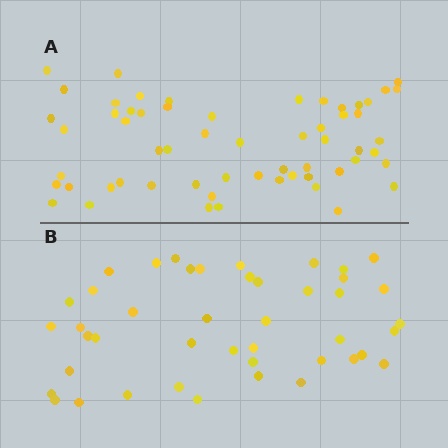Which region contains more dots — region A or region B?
Region A (the top region) has more dots.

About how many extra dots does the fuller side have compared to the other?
Region A has approximately 15 more dots than region B.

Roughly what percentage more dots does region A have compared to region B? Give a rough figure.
About 35% more.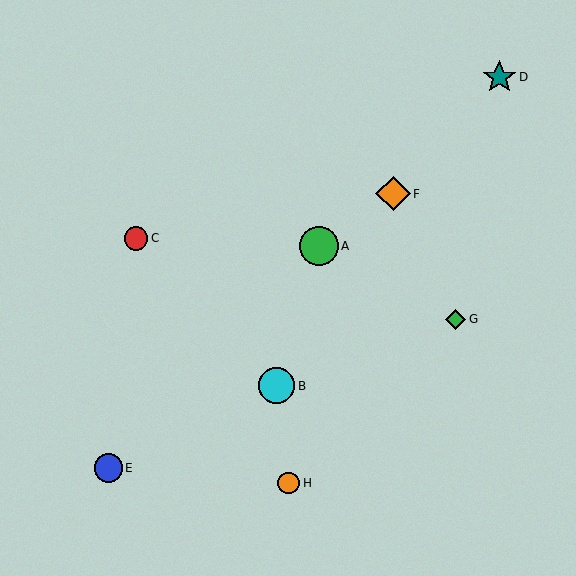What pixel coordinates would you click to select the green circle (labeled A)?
Click at (319, 246) to select the green circle A.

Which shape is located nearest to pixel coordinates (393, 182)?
The orange diamond (labeled F) at (393, 194) is nearest to that location.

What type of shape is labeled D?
Shape D is a teal star.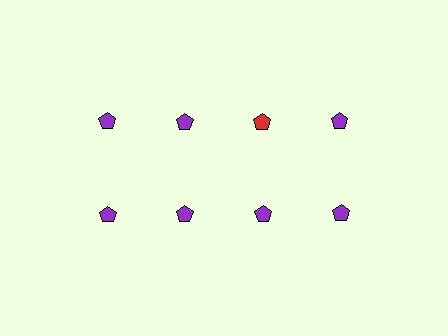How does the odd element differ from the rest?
It has a different color: red instead of purple.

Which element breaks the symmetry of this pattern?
The red pentagon in the top row, center column breaks the symmetry. All other shapes are purple pentagons.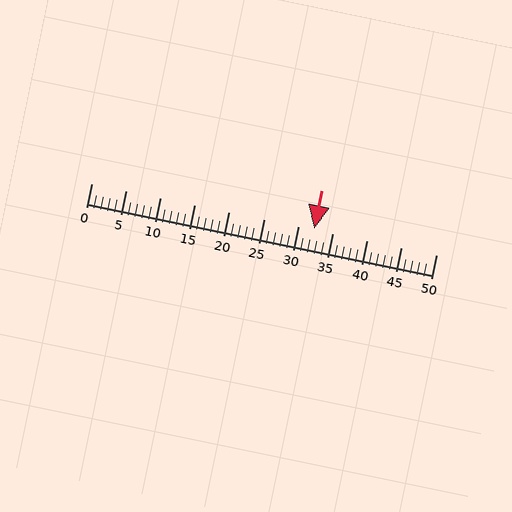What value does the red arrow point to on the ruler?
The red arrow points to approximately 32.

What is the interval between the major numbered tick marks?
The major tick marks are spaced 5 units apart.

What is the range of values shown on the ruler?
The ruler shows values from 0 to 50.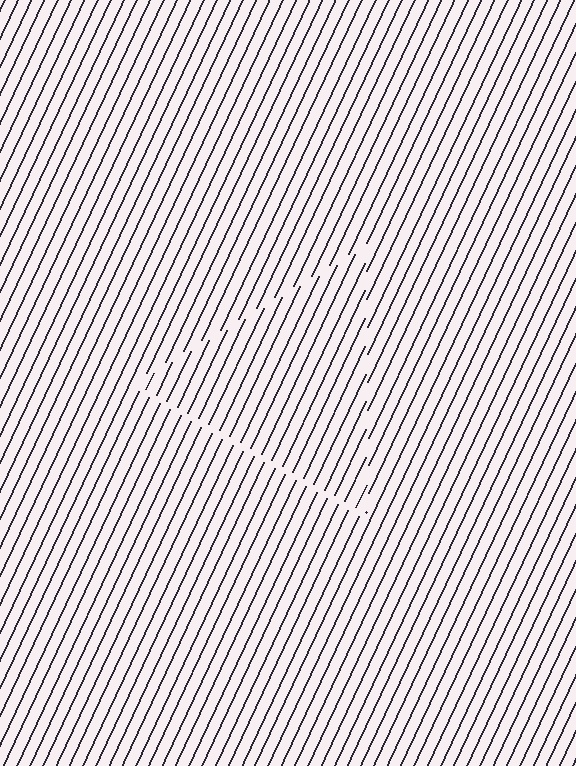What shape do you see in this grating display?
An illusory triangle. The interior of the shape contains the same grating, shifted by half a period — the contour is defined by the phase discontinuity where line-ends from the inner and outer gratings abut.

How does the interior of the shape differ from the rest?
The interior of the shape contains the same grating, shifted by half a period — the contour is defined by the phase discontinuity where line-ends from the inner and outer gratings abut.